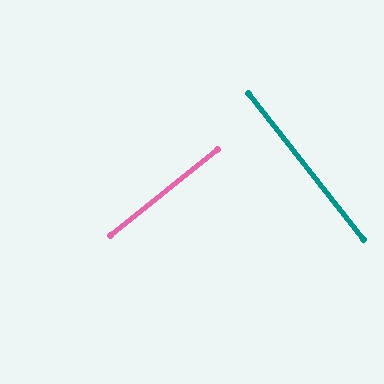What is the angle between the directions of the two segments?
Approximately 90 degrees.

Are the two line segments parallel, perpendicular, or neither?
Perpendicular — they meet at approximately 90°.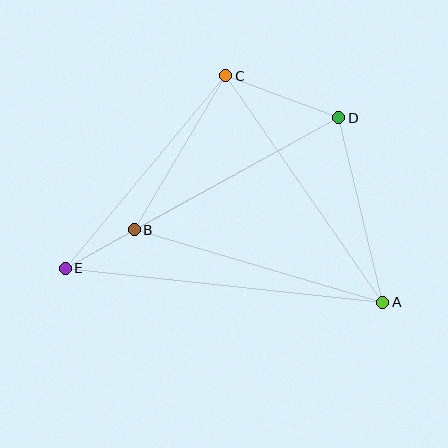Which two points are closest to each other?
Points B and E are closest to each other.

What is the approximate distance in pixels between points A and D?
The distance between A and D is approximately 190 pixels.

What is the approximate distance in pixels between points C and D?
The distance between C and D is approximately 121 pixels.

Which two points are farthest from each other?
Points A and E are farthest from each other.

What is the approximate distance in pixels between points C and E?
The distance between C and E is approximately 250 pixels.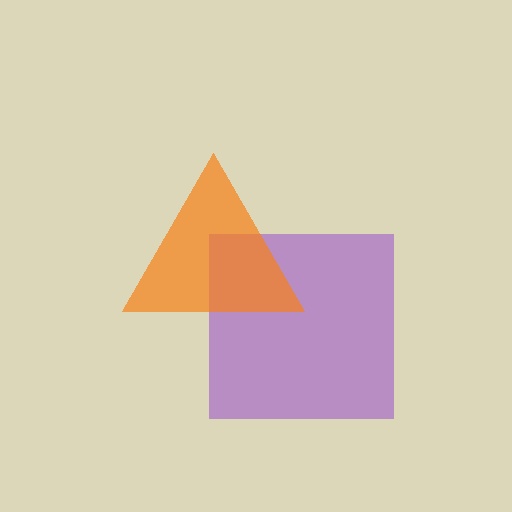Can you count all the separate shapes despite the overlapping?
Yes, there are 2 separate shapes.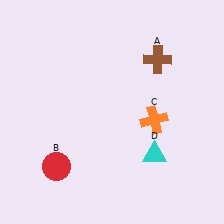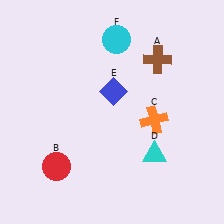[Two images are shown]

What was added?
A blue diamond (E), a cyan circle (F) were added in Image 2.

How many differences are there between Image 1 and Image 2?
There are 2 differences between the two images.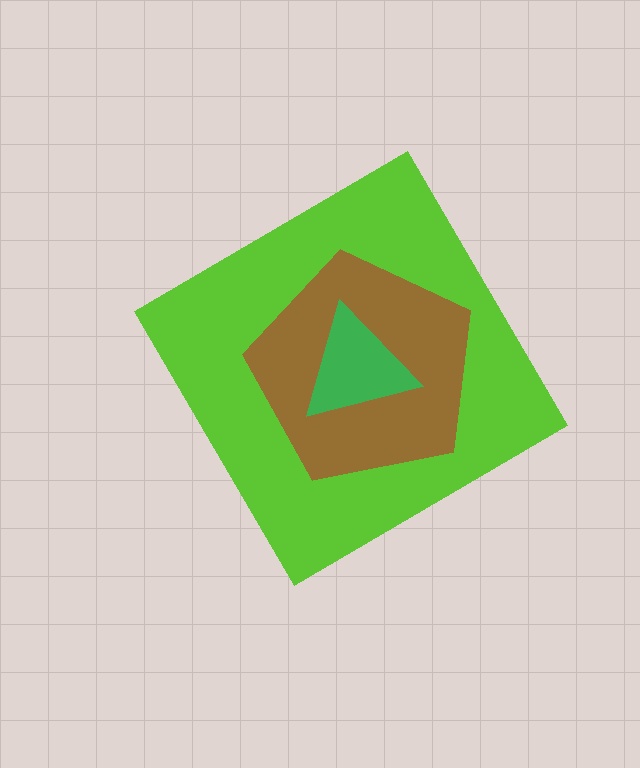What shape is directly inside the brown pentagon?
The green triangle.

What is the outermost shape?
The lime diamond.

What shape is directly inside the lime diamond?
The brown pentagon.